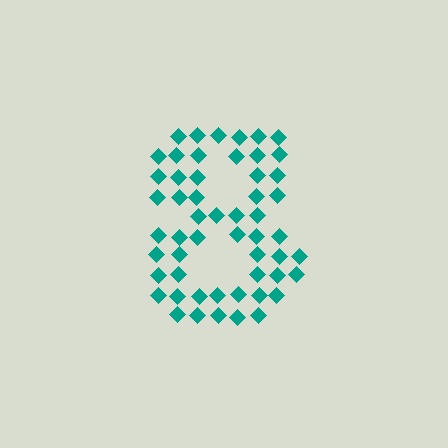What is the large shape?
The large shape is the digit 8.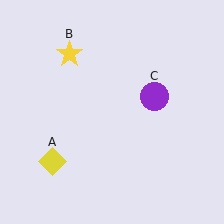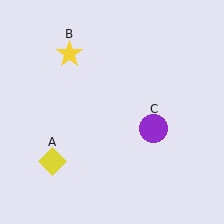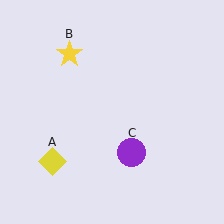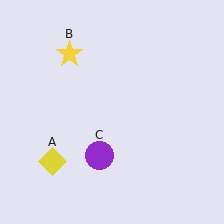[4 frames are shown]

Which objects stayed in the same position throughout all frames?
Yellow diamond (object A) and yellow star (object B) remained stationary.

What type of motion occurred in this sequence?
The purple circle (object C) rotated clockwise around the center of the scene.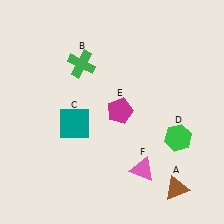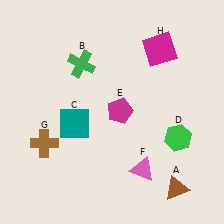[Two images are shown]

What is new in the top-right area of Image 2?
A magenta square (H) was added in the top-right area of Image 2.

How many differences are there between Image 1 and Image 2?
There are 2 differences between the two images.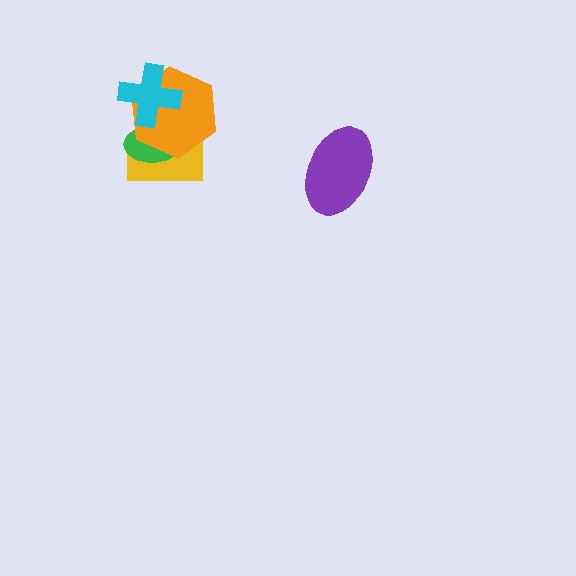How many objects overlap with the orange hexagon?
3 objects overlap with the orange hexagon.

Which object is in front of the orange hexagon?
The cyan cross is in front of the orange hexagon.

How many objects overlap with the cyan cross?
2 objects overlap with the cyan cross.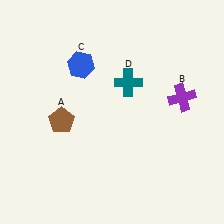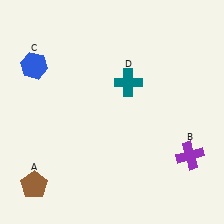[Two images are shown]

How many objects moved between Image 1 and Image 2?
3 objects moved between the two images.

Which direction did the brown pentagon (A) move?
The brown pentagon (A) moved down.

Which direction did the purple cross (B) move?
The purple cross (B) moved down.